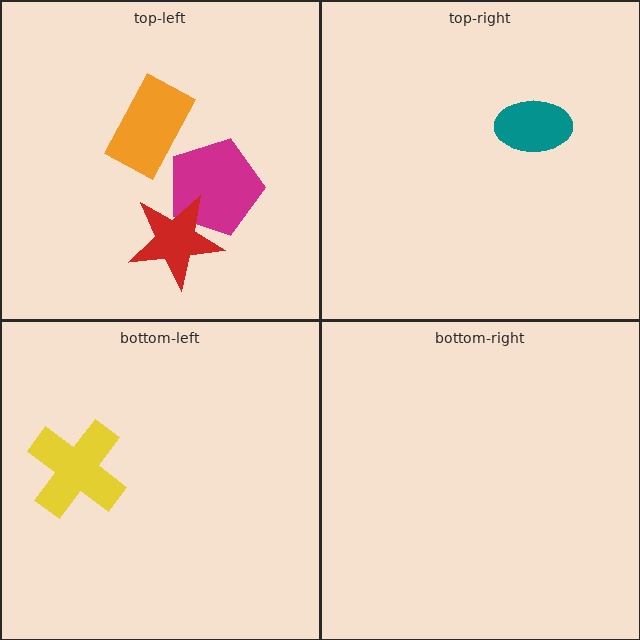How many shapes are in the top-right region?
1.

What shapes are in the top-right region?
The teal ellipse.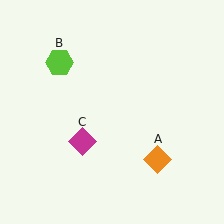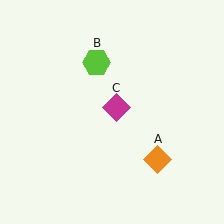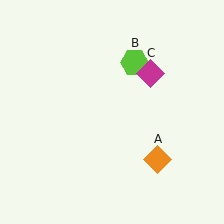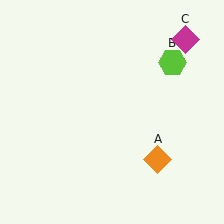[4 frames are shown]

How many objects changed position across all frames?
2 objects changed position: lime hexagon (object B), magenta diamond (object C).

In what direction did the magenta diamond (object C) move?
The magenta diamond (object C) moved up and to the right.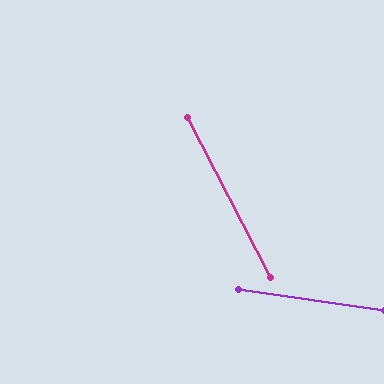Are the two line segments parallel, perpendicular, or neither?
Neither parallel nor perpendicular — they differ by about 55°.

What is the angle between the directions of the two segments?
Approximately 55 degrees.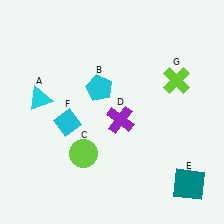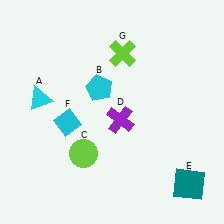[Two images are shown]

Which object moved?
The lime cross (G) moved left.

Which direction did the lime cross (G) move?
The lime cross (G) moved left.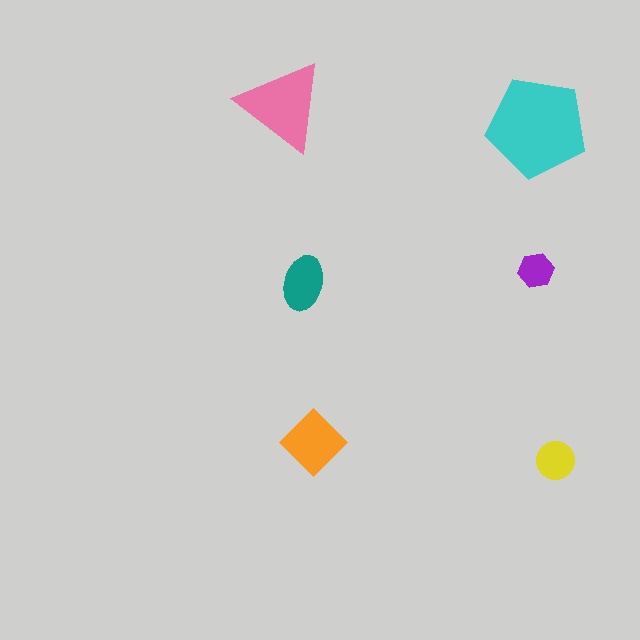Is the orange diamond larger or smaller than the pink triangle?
Smaller.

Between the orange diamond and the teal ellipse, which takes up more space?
The orange diamond.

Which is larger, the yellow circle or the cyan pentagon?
The cyan pentagon.